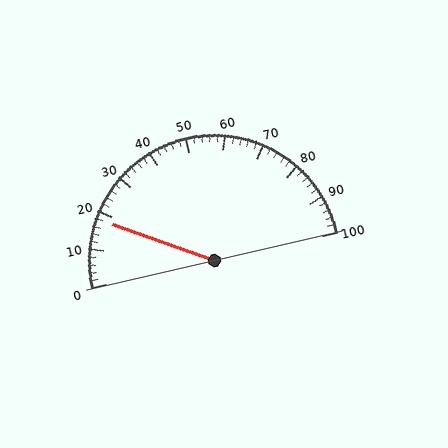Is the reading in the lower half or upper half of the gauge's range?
The reading is in the lower half of the range (0 to 100).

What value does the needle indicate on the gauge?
The needle indicates approximately 18.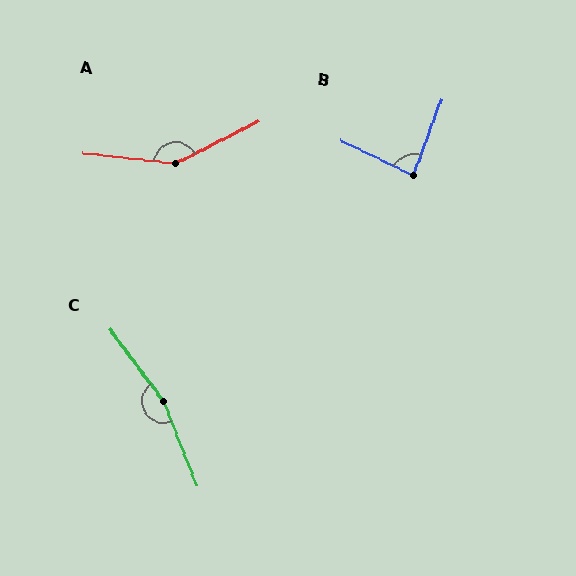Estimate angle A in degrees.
Approximately 147 degrees.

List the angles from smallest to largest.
B (84°), A (147°), C (165°).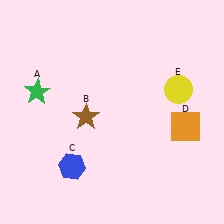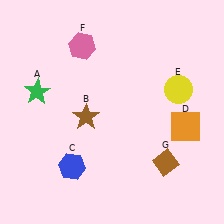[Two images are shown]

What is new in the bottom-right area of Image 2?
A brown diamond (G) was added in the bottom-right area of Image 2.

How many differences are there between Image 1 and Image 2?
There are 2 differences between the two images.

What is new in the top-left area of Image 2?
A pink hexagon (F) was added in the top-left area of Image 2.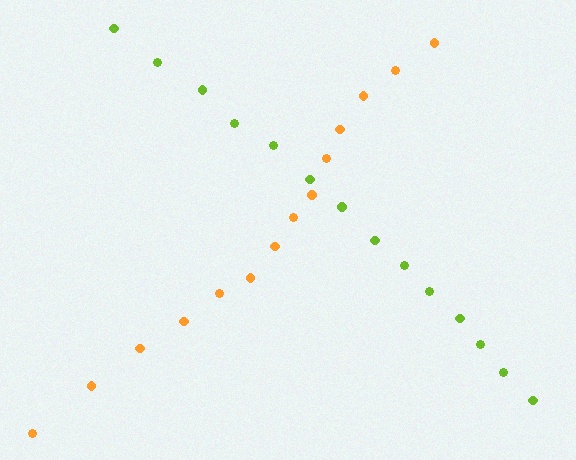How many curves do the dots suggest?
There are 2 distinct paths.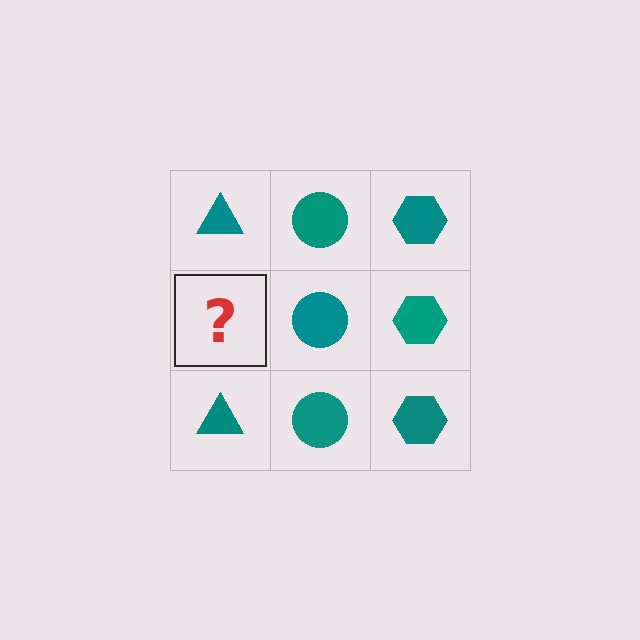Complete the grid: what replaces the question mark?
The question mark should be replaced with a teal triangle.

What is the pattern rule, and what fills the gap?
The rule is that each column has a consistent shape. The gap should be filled with a teal triangle.